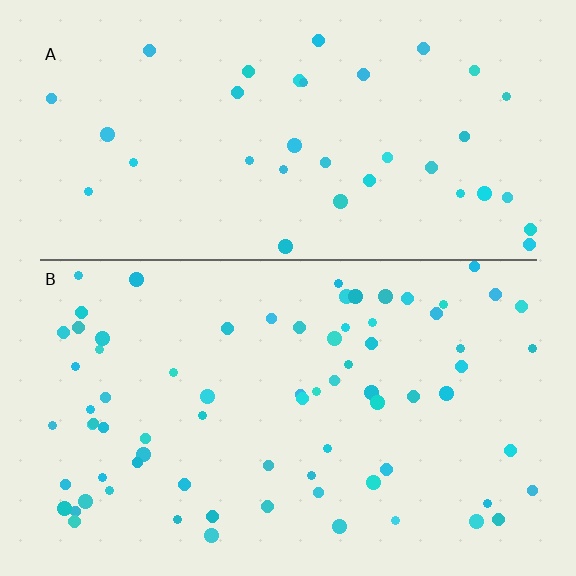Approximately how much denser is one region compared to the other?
Approximately 2.0× — region B over region A.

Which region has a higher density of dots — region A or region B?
B (the bottom).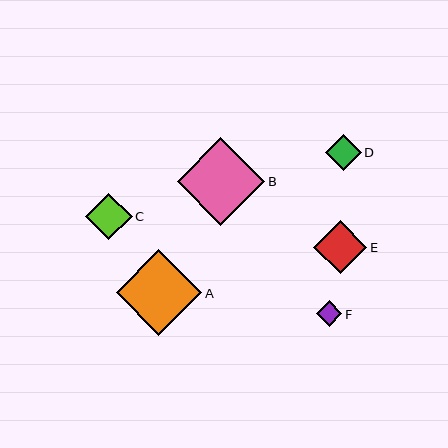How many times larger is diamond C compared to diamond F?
Diamond C is approximately 1.9 times the size of diamond F.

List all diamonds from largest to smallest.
From largest to smallest: B, A, E, C, D, F.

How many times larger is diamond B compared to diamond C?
Diamond B is approximately 1.9 times the size of diamond C.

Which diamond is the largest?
Diamond B is the largest with a size of approximately 88 pixels.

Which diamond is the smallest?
Diamond F is the smallest with a size of approximately 25 pixels.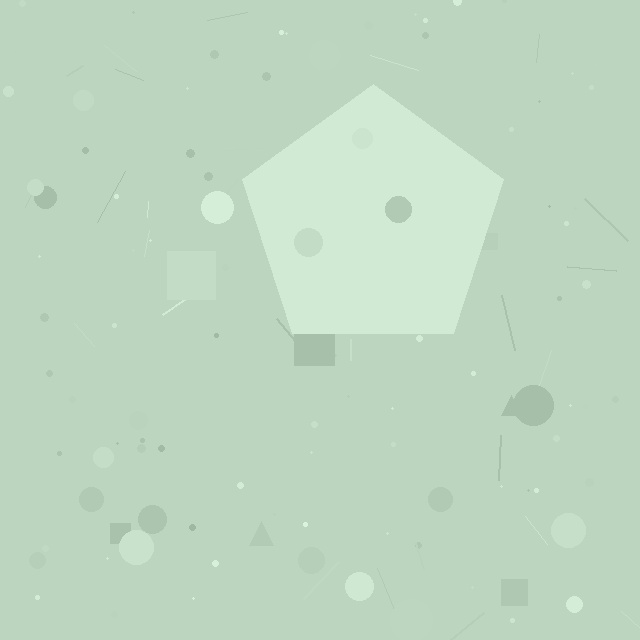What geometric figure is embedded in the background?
A pentagon is embedded in the background.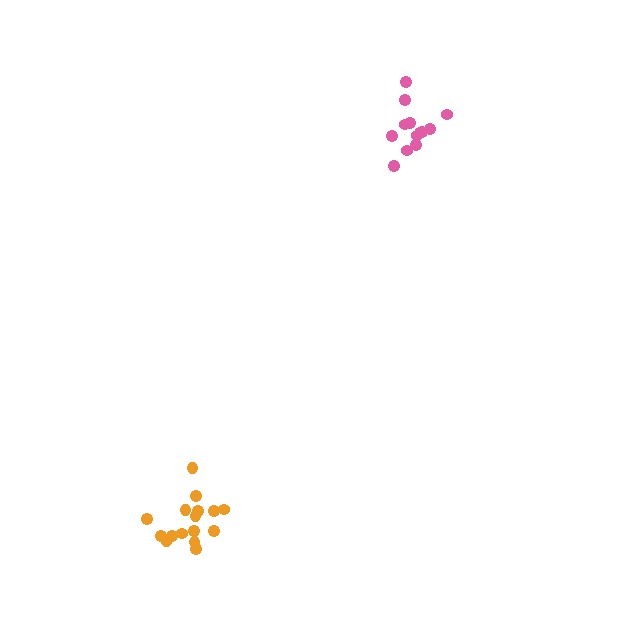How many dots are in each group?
Group 1: 16 dots, Group 2: 13 dots (29 total).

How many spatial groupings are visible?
There are 2 spatial groupings.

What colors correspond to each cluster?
The clusters are colored: orange, pink.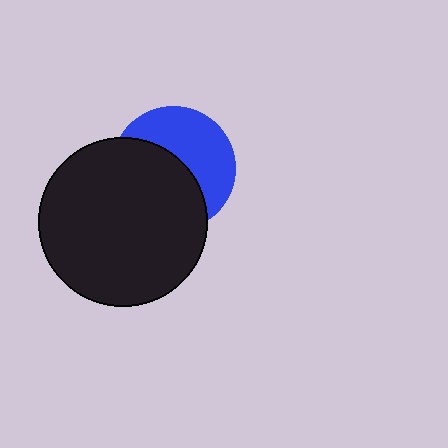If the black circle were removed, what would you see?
You would see the complete blue circle.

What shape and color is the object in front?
The object in front is a black circle.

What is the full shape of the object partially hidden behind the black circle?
The partially hidden object is a blue circle.